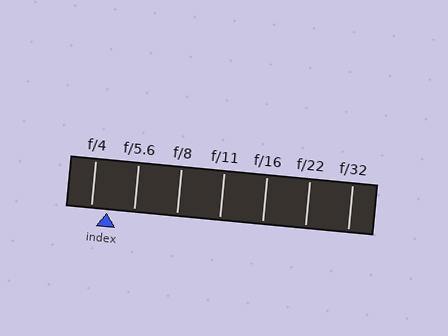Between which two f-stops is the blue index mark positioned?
The index mark is between f/4 and f/5.6.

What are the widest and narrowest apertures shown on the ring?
The widest aperture shown is f/4 and the narrowest is f/32.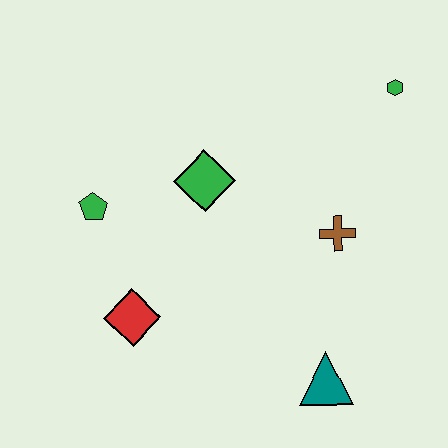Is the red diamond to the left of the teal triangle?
Yes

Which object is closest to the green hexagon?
The brown cross is closest to the green hexagon.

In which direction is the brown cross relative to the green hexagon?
The brown cross is below the green hexagon.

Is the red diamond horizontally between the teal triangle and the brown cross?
No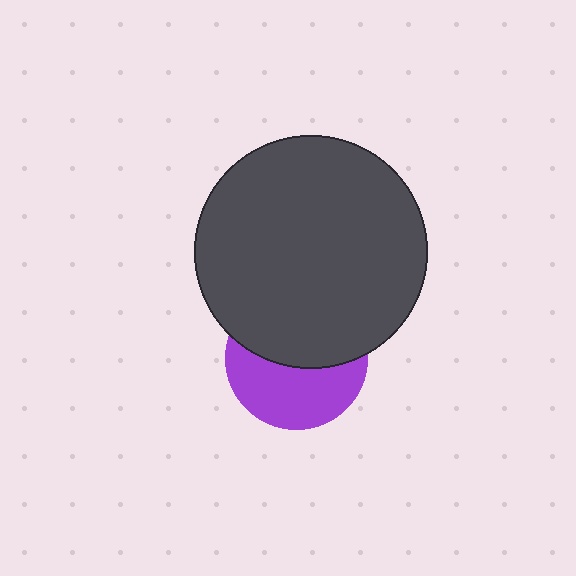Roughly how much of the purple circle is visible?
About half of it is visible (roughly 48%).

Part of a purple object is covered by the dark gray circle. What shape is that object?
It is a circle.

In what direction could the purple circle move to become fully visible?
The purple circle could move down. That would shift it out from behind the dark gray circle entirely.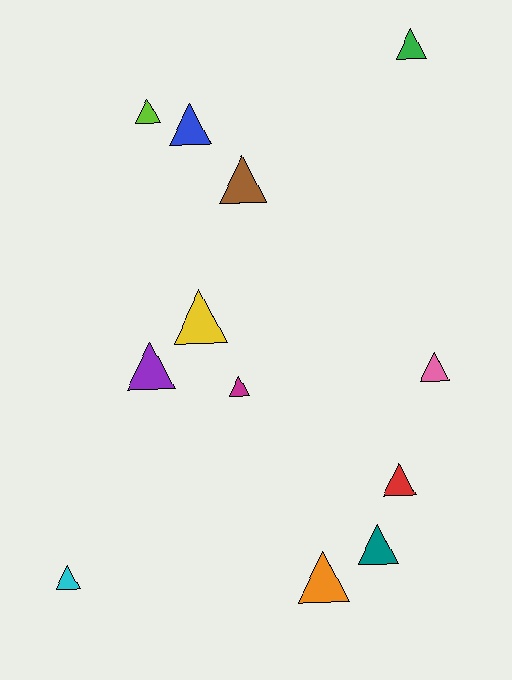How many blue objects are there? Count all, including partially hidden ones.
There is 1 blue object.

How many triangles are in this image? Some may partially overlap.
There are 12 triangles.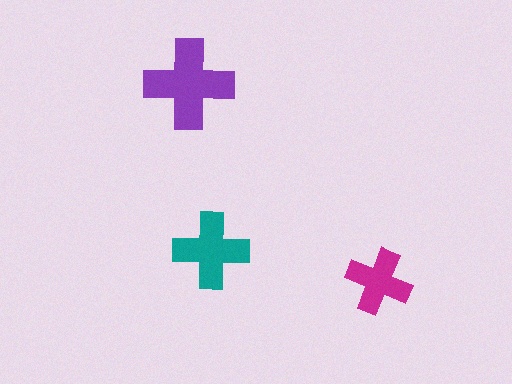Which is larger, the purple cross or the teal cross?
The purple one.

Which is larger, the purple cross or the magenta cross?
The purple one.